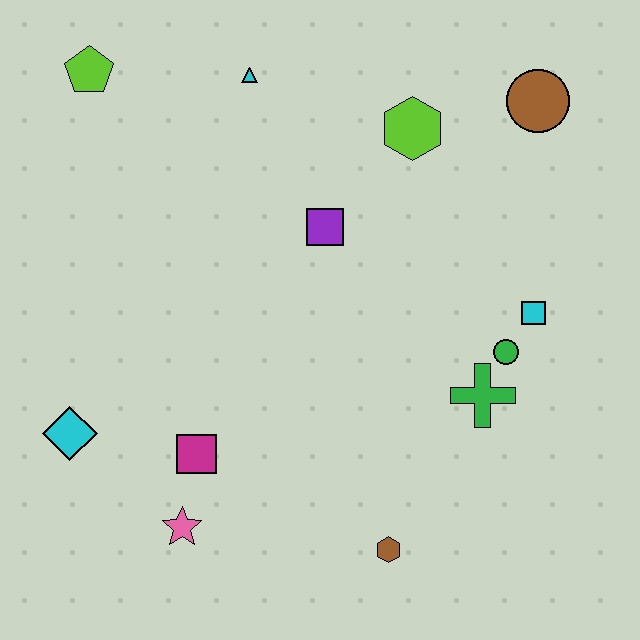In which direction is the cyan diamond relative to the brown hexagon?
The cyan diamond is to the left of the brown hexagon.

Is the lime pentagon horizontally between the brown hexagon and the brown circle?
No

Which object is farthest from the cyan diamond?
The brown circle is farthest from the cyan diamond.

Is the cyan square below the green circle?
No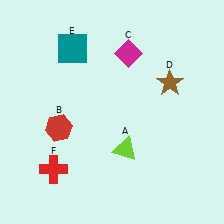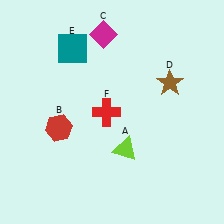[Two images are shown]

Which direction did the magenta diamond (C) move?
The magenta diamond (C) moved left.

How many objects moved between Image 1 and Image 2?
2 objects moved between the two images.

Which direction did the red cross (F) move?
The red cross (F) moved up.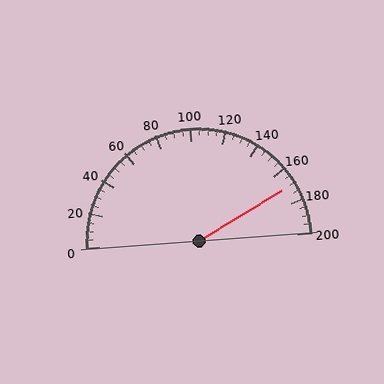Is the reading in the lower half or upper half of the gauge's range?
The reading is in the upper half of the range (0 to 200).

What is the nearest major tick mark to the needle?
The nearest major tick mark is 160.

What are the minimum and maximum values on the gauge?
The gauge ranges from 0 to 200.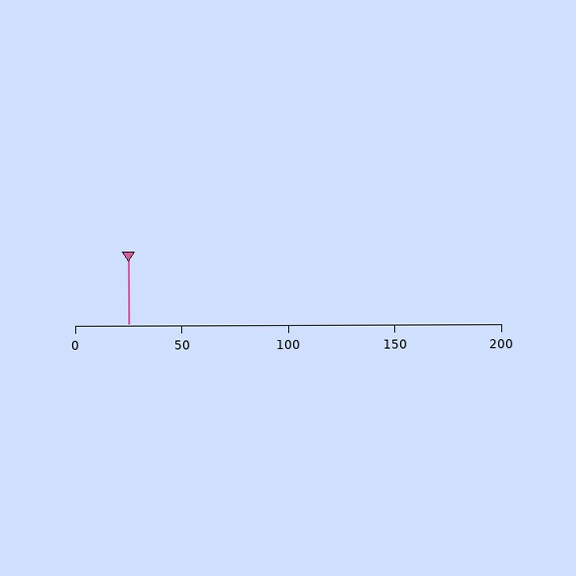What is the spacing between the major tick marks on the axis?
The major ticks are spaced 50 apart.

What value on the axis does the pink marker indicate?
The marker indicates approximately 25.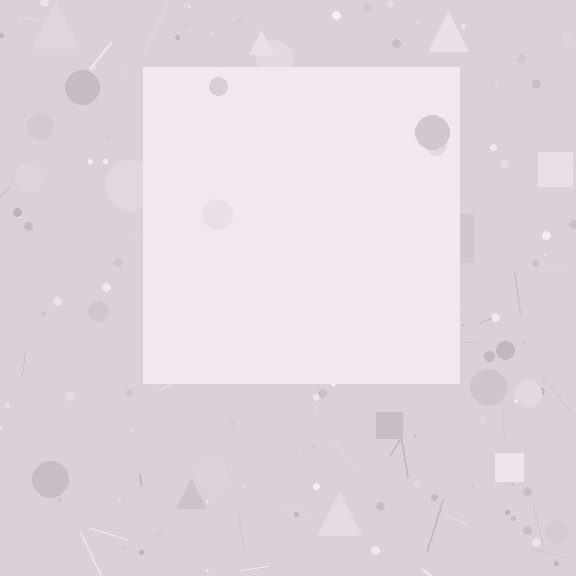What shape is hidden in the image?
A square is hidden in the image.